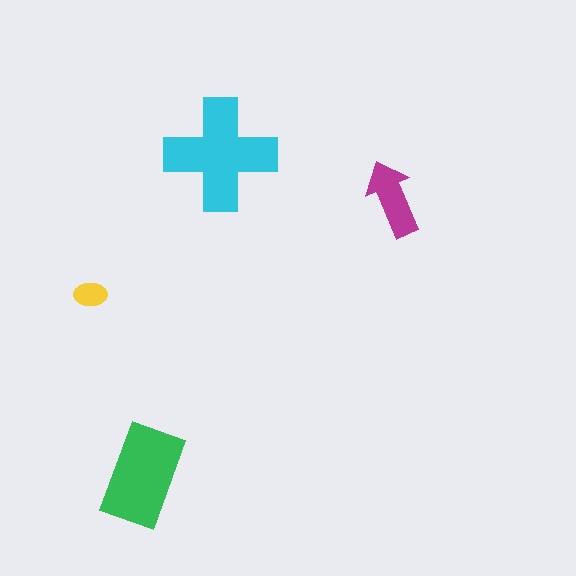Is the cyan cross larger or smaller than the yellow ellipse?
Larger.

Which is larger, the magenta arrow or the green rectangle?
The green rectangle.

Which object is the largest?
The cyan cross.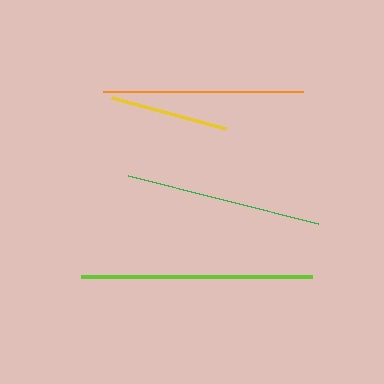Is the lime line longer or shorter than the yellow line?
The lime line is longer than the yellow line.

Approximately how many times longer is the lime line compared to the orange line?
The lime line is approximately 1.2 times the length of the orange line.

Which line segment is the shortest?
The yellow line is the shortest at approximately 118 pixels.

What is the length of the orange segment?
The orange segment is approximately 200 pixels long.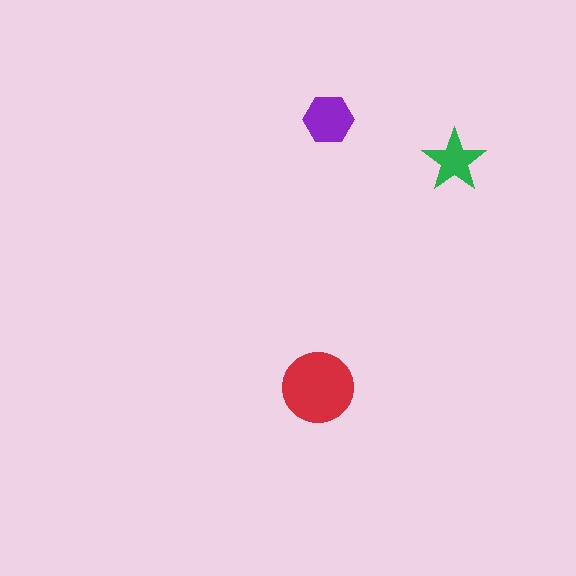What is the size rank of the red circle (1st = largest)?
1st.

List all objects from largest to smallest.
The red circle, the purple hexagon, the green star.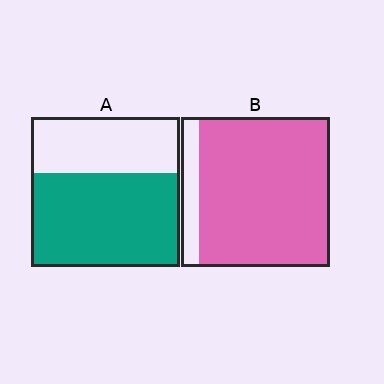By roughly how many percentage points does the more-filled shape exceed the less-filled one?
By roughly 25 percentage points (B over A).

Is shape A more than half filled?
Yes.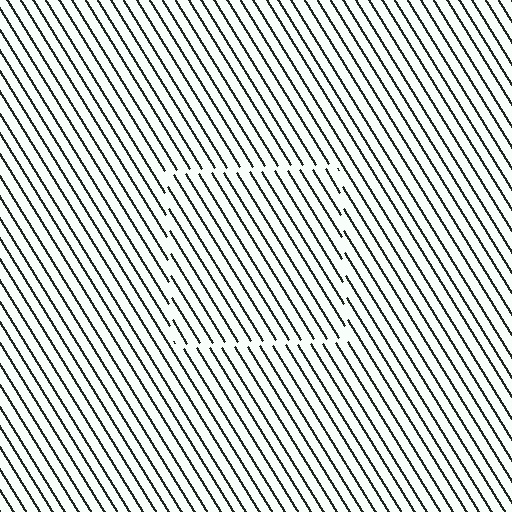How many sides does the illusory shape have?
4 sides — the line-ends trace a square.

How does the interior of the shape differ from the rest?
The interior of the shape contains the same grating, shifted by half a period — the contour is defined by the phase discontinuity where line-ends from the inner and outer gratings abut.